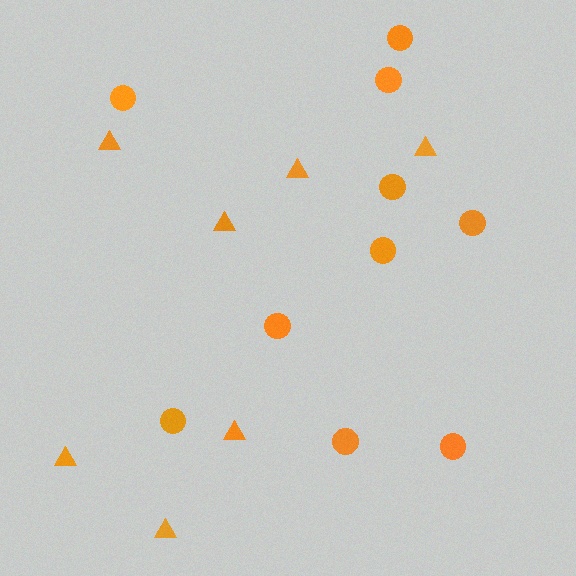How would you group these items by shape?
There are 2 groups: one group of circles (10) and one group of triangles (7).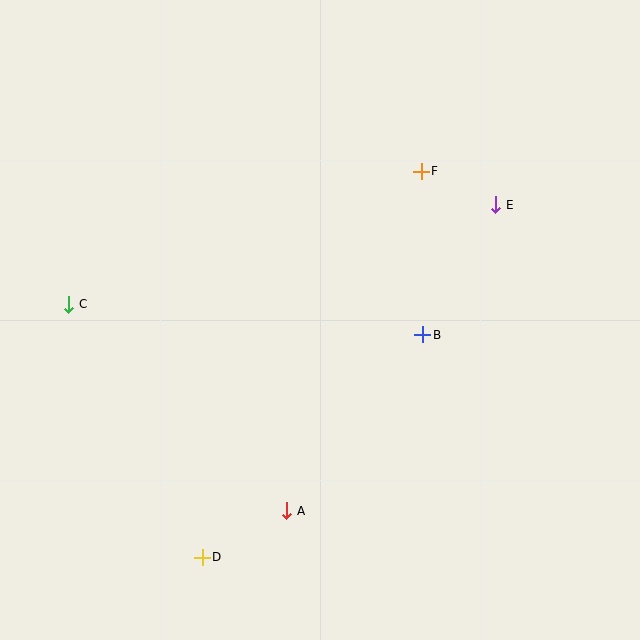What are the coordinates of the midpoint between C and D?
The midpoint between C and D is at (136, 431).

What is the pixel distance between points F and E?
The distance between F and E is 82 pixels.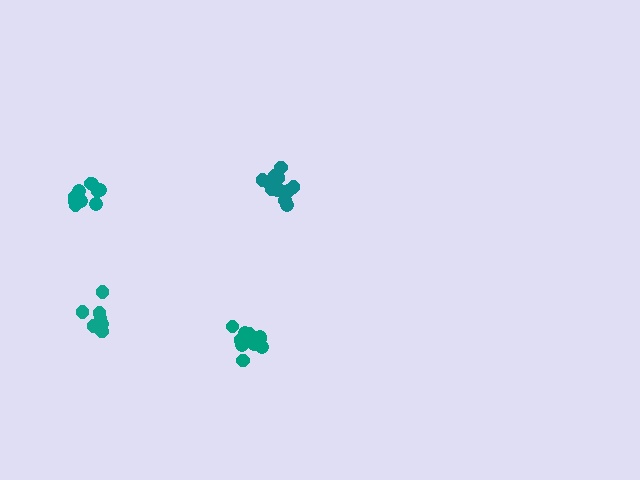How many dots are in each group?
Group 1: 14 dots, Group 2: 11 dots, Group 3: 8 dots, Group 4: 10 dots (43 total).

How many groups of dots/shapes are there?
There are 4 groups.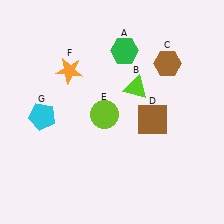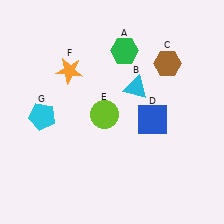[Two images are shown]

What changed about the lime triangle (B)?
In Image 1, B is lime. In Image 2, it changed to cyan.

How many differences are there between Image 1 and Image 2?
There are 2 differences between the two images.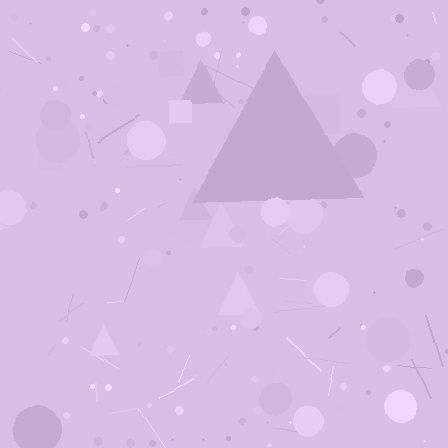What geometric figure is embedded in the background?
A triangle is embedded in the background.